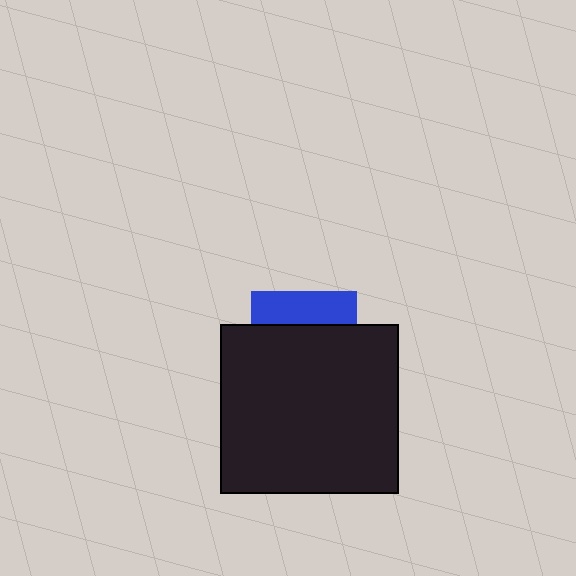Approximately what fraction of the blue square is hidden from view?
Roughly 70% of the blue square is hidden behind the black rectangle.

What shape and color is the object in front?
The object in front is a black rectangle.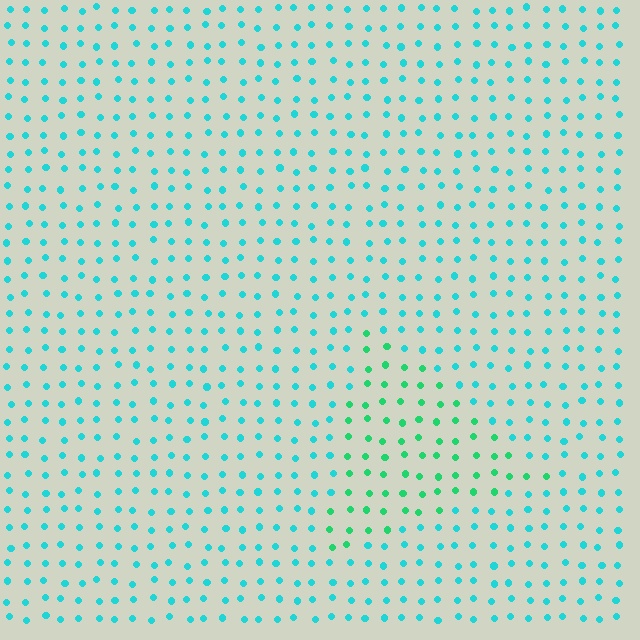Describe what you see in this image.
The image is filled with small cyan elements in a uniform arrangement. A triangle-shaped region is visible where the elements are tinted to a slightly different hue, forming a subtle color boundary.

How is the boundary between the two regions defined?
The boundary is defined purely by a slight shift in hue (about 35 degrees). Spacing, size, and orientation are identical on both sides.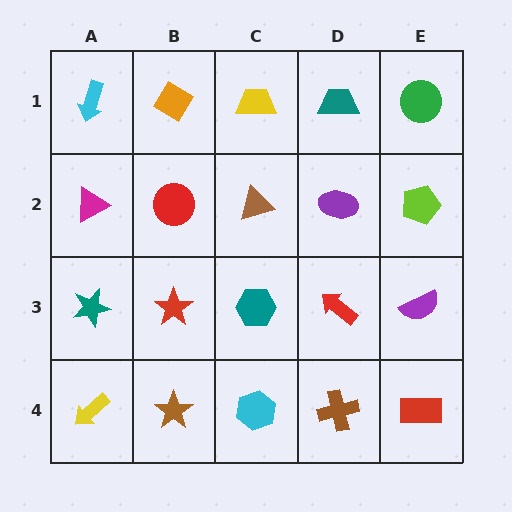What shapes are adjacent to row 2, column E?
A green circle (row 1, column E), a purple semicircle (row 3, column E), a purple ellipse (row 2, column D).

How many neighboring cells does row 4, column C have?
3.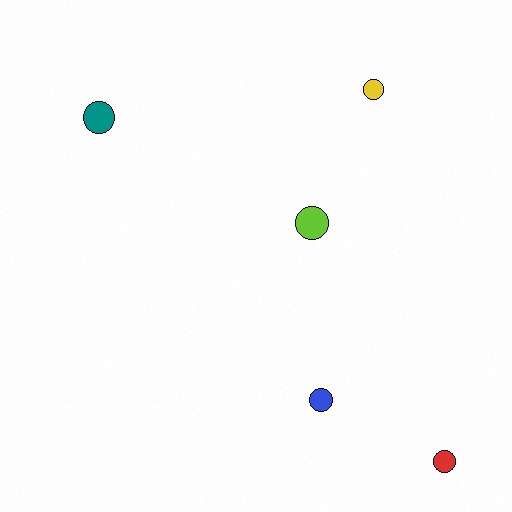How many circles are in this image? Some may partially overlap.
There are 5 circles.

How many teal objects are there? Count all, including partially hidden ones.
There is 1 teal object.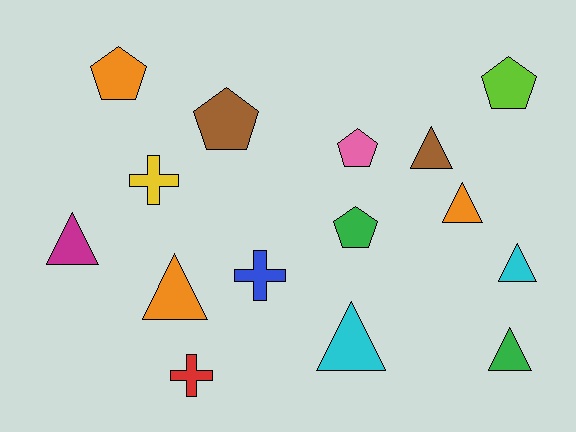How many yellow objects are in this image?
There is 1 yellow object.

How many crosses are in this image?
There are 3 crosses.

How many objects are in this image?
There are 15 objects.